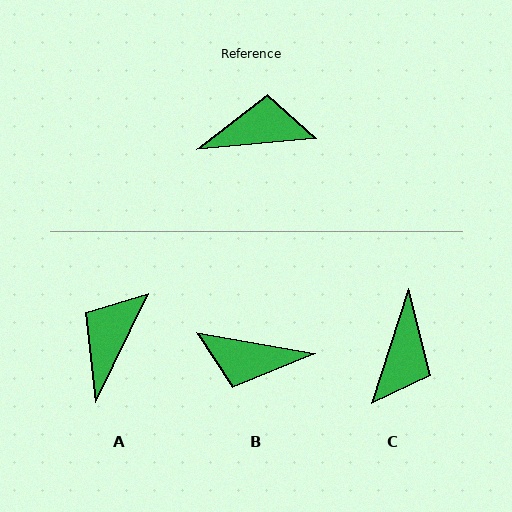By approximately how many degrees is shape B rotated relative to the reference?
Approximately 165 degrees counter-clockwise.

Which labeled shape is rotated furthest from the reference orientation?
B, about 165 degrees away.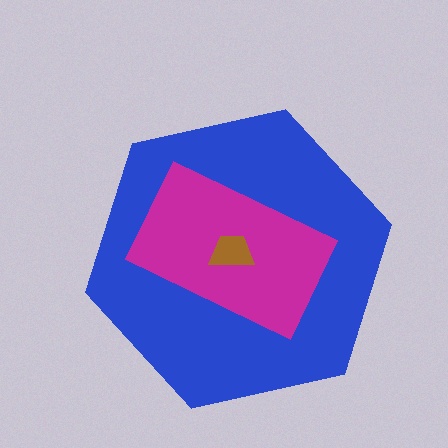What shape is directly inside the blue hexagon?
The magenta rectangle.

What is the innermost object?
The brown trapezoid.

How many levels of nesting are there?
3.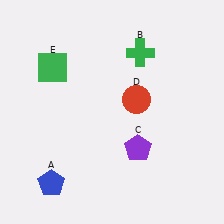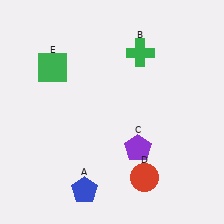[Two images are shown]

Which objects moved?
The objects that moved are: the blue pentagon (A), the red circle (D).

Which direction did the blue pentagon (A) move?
The blue pentagon (A) moved right.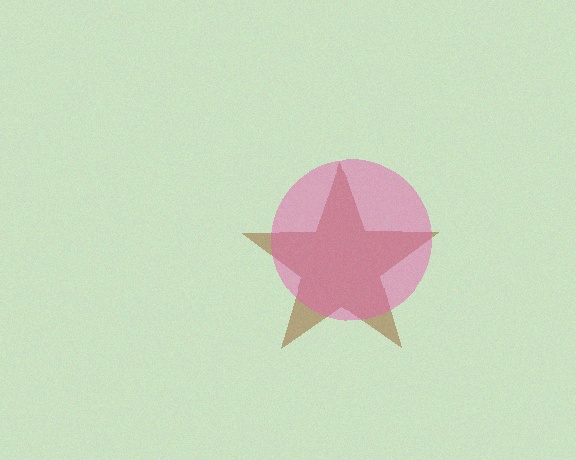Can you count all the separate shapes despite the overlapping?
Yes, there are 2 separate shapes.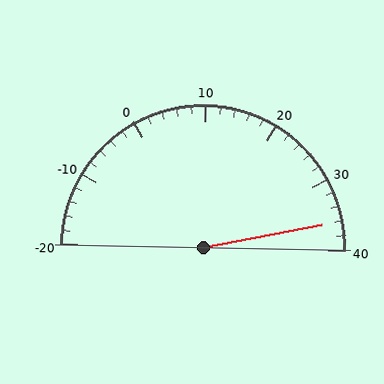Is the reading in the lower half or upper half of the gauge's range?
The reading is in the upper half of the range (-20 to 40).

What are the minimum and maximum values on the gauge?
The gauge ranges from -20 to 40.